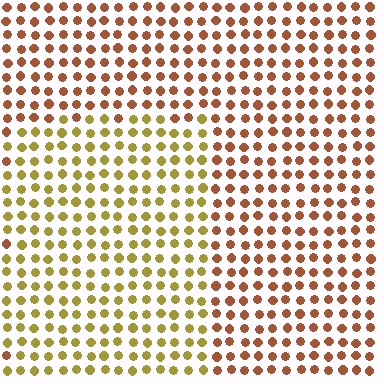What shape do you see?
I see a rectangle.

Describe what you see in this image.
The image is filled with small brown elements in a uniform arrangement. A rectangle-shaped region is visible where the elements are tinted to a slightly different hue, forming a subtle color boundary.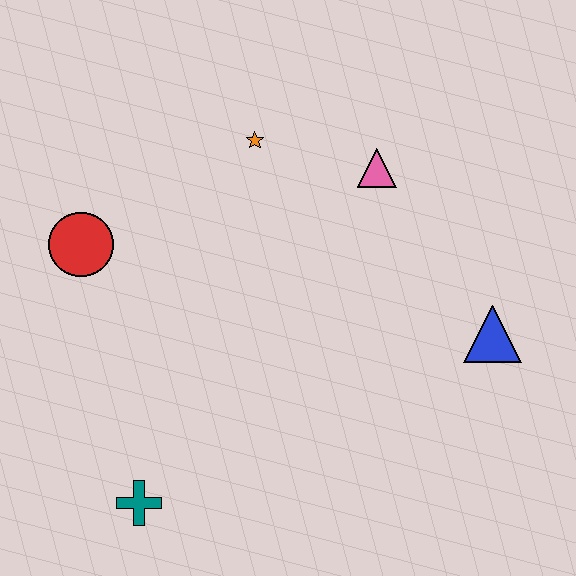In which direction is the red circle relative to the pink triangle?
The red circle is to the left of the pink triangle.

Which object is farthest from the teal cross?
The pink triangle is farthest from the teal cross.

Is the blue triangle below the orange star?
Yes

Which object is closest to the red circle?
The orange star is closest to the red circle.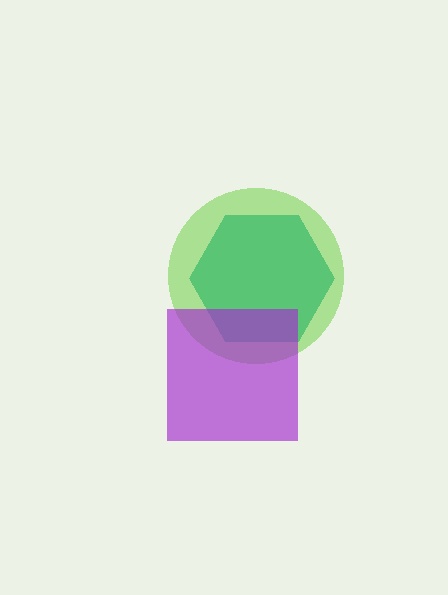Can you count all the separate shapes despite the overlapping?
Yes, there are 3 separate shapes.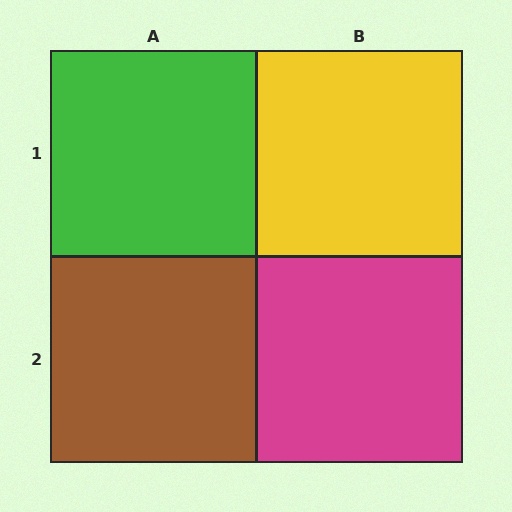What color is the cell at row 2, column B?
Magenta.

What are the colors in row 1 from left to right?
Green, yellow.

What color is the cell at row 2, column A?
Brown.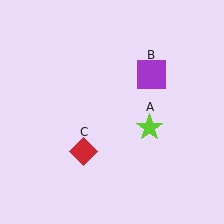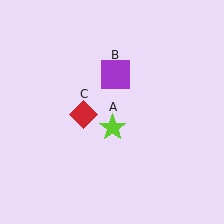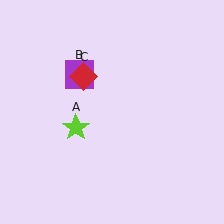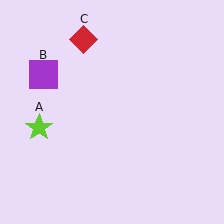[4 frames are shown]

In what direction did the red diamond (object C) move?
The red diamond (object C) moved up.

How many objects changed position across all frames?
3 objects changed position: lime star (object A), purple square (object B), red diamond (object C).